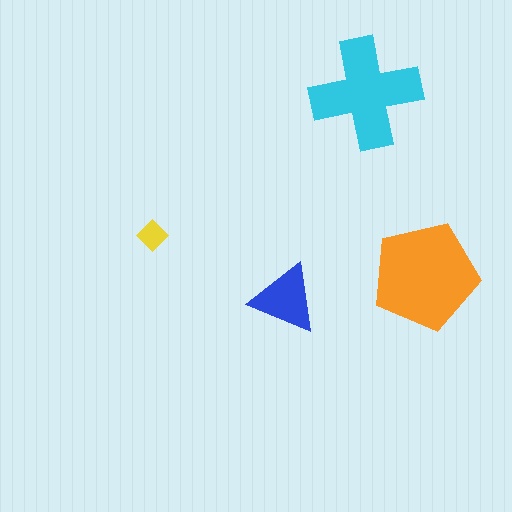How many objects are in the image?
There are 4 objects in the image.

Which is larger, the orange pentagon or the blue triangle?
The orange pentagon.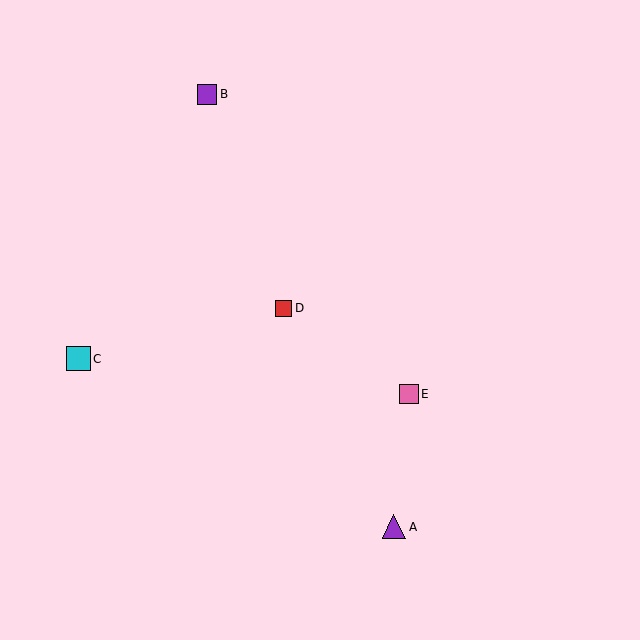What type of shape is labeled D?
Shape D is a red square.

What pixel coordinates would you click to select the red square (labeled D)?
Click at (284, 308) to select the red square D.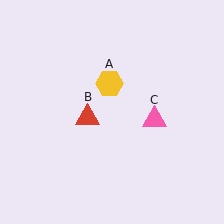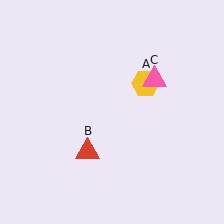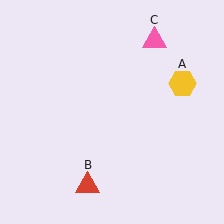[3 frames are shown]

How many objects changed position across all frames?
3 objects changed position: yellow hexagon (object A), red triangle (object B), pink triangle (object C).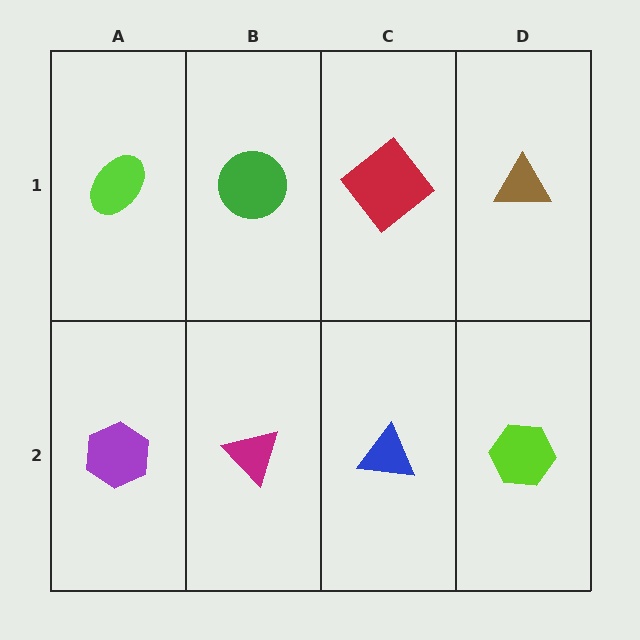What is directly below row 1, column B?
A magenta triangle.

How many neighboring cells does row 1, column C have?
3.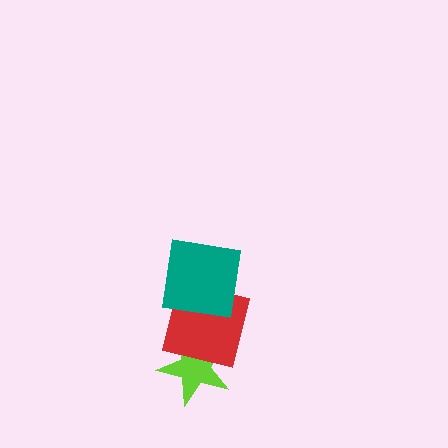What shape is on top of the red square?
The teal square is on top of the red square.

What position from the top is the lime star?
The lime star is 3rd from the top.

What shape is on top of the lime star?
The red square is on top of the lime star.